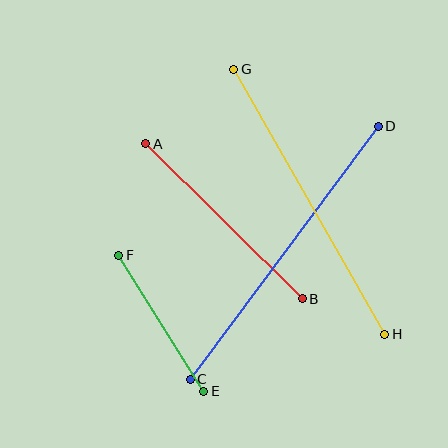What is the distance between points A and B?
The distance is approximately 220 pixels.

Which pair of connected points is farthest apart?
Points C and D are farthest apart.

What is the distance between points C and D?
The distance is approximately 315 pixels.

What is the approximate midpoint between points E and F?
The midpoint is at approximately (161, 323) pixels.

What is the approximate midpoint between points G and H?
The midpoint is at approximately (309, 202) pixels.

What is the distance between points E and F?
The distance is approximately 160 pixels.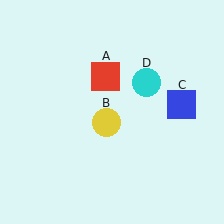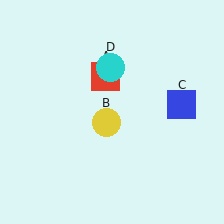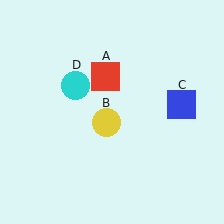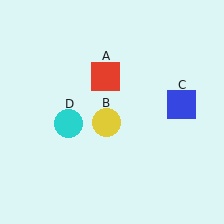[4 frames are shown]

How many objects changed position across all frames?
1 object changed position: cyan circle (object D).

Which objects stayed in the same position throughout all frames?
Red square (object A) and yellow circle (object B) and blue square (object C) remained stationary.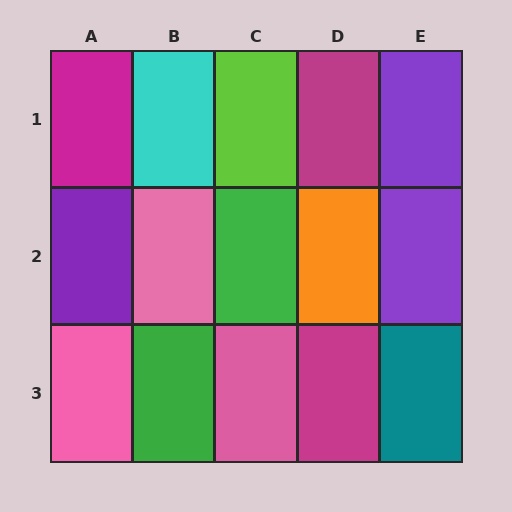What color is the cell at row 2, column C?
Green.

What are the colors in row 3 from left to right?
Pink, green, pink, magenta, teal.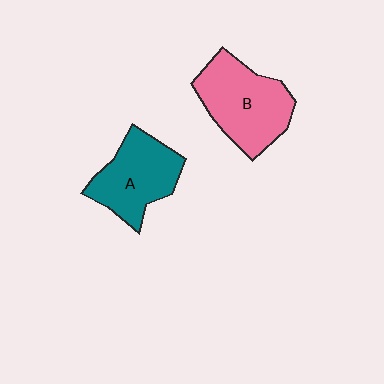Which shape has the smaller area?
Shape A (teal).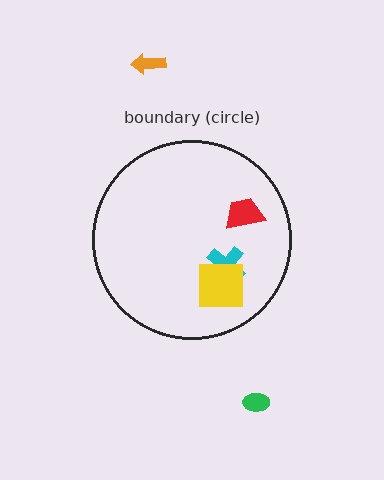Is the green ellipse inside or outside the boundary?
Outside.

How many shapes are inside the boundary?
3 inside, 2 outside.